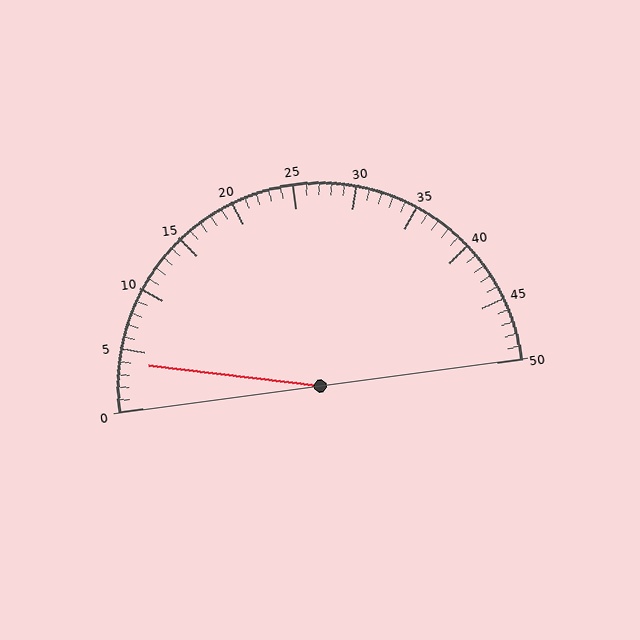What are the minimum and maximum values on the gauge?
The gauge ranges from 0 to 50.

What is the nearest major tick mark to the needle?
The nearest major tick mark is 5.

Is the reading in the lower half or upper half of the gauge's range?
The reading is in the lower half of the range (0 to 50).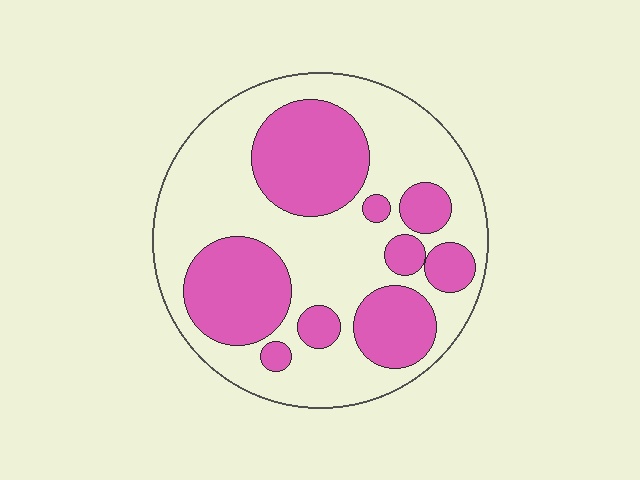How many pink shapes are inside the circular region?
9.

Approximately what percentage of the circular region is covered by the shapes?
Approximately 40%.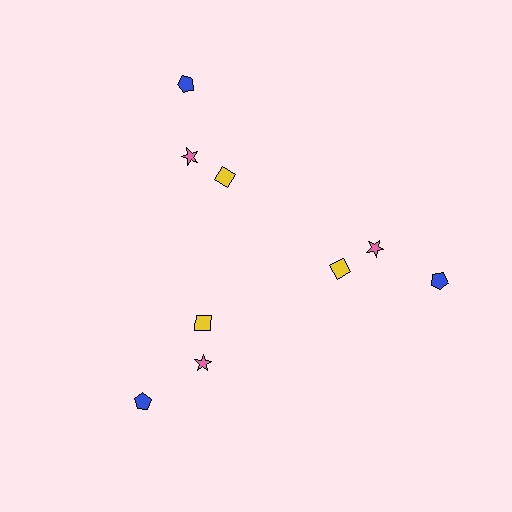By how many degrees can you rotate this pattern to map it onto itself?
The pattern maps onto itself every 120 degrees of rotation.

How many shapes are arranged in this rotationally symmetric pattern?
There are 9 shapes, arranged in 3 groups of 3.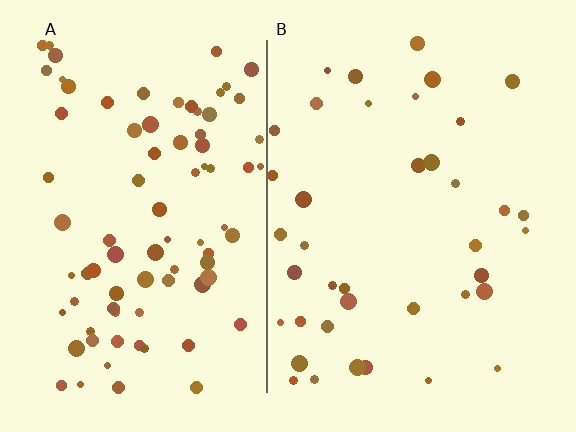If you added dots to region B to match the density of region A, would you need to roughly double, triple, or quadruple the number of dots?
Approximately double.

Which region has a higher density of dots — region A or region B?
A (the left).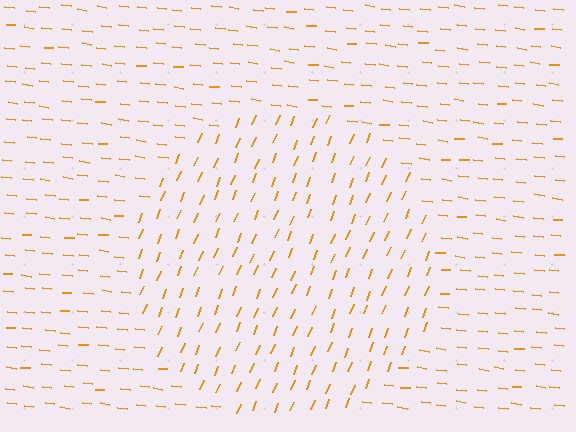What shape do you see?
I see a circle.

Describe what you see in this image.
The image is filled with small orange line segments. A circle region in the image has lines oriented differently from the surrounding lines, creating a visible texture boundary.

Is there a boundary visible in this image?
Yes, there is a texture boundary formed by a change in line orientation.